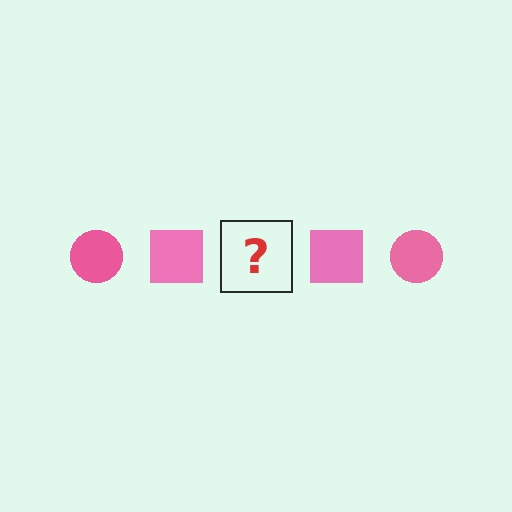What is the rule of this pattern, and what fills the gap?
The rule is that the pattern cycles through circle, square shapes in pink. The gap should be filled with a pink circle.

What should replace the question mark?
The question mark should be replaced with a pink circle.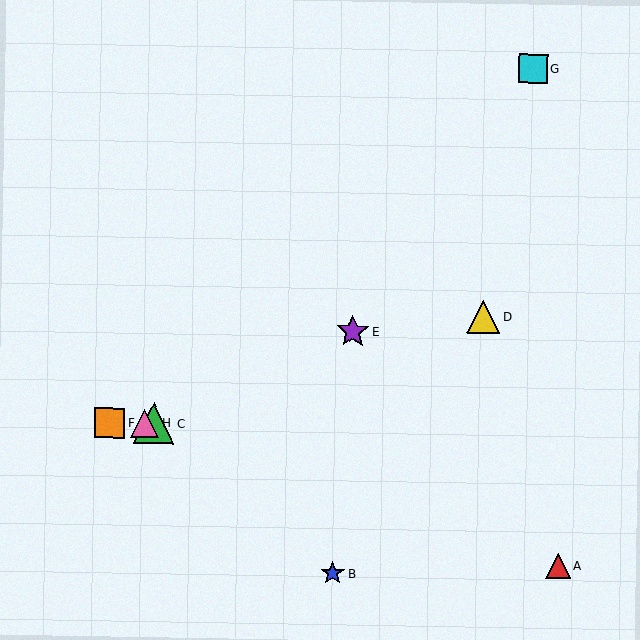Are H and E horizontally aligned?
No, H is at y≈423 and E is at y≈332.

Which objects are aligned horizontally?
Objects C, F, H are aligned horizontally.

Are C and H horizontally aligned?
Yes, both are at y≈424.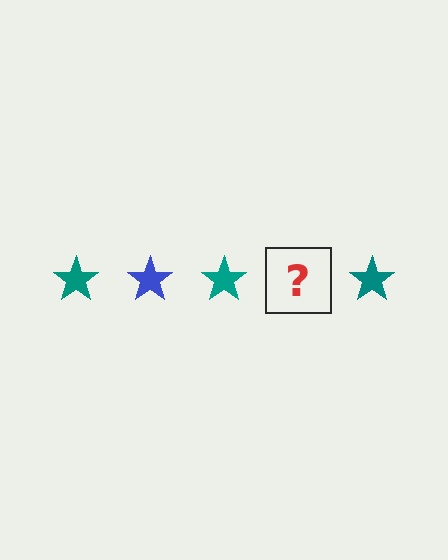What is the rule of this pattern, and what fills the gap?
The rule is that the pattern cycles through teal, blue stars. The gap should be filled with a blue star.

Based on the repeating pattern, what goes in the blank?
The blank should be a blue star.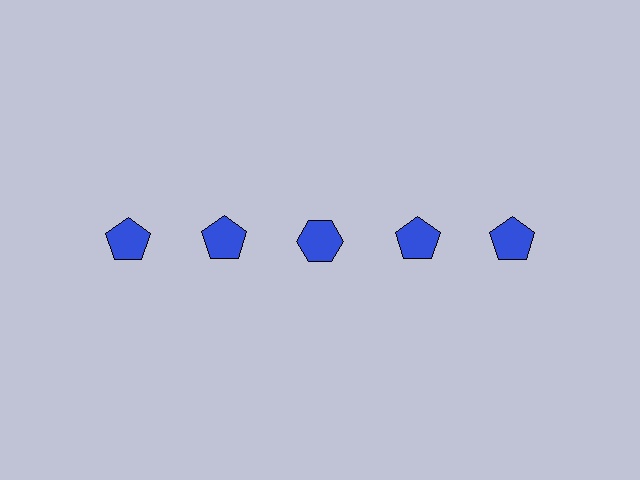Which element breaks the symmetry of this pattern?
The blue hexagon in the top row, center column breaks the symmetry. All other shapes are blue pentagons.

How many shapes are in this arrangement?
There are 5 shapes arranged in a grid pattern.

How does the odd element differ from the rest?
It has a different shape: hexagon instead of pentagon.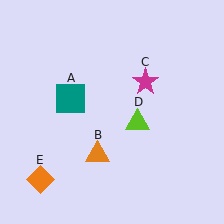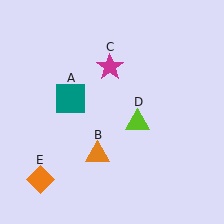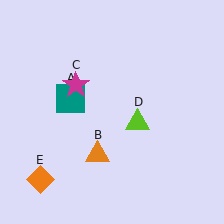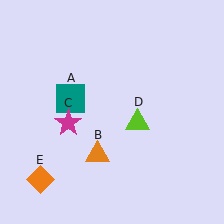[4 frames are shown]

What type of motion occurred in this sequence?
The magenta star (object C) rotated counterclockwise around the center of the scene.